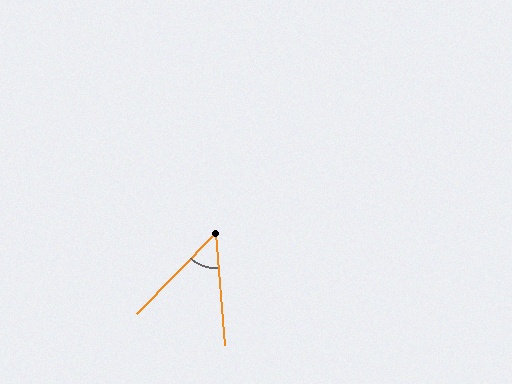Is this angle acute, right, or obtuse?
It is acute.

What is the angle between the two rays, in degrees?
Approximately 49 degrees.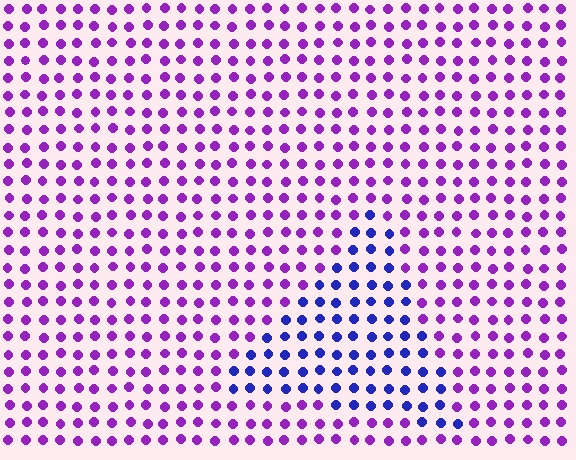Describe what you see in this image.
The image is filled with small purple elements in a uniform arrangement. A triangle-shaped region is visible where the elements are tinted to a slightly different hue, forming a subtle color boundary.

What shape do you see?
I see a triangle.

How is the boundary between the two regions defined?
The boundary is defined purely by a slight shift in hue (about 47 degrees). Spacing, size, and orientation are identical on both sides.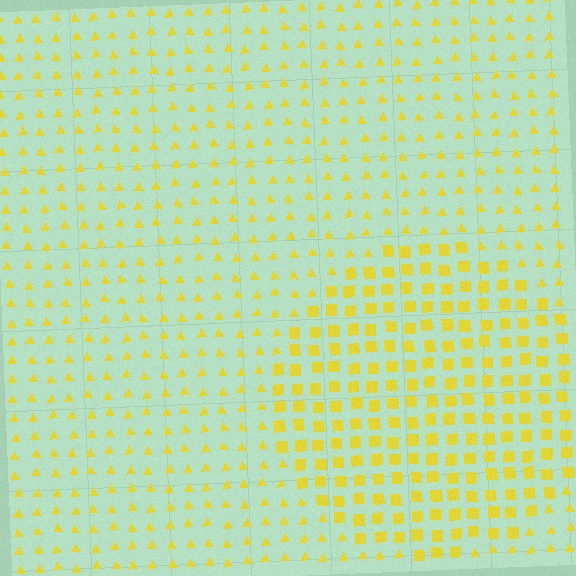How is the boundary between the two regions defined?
The boundary is defined by a change in element shape: squares inside vs. triangles outside. All elements share the same color and spacing.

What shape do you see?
I see a circle.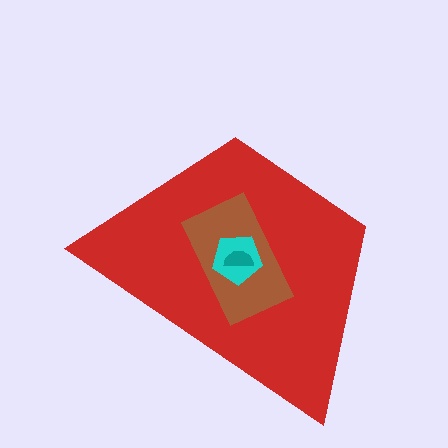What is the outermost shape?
The red trapezoid.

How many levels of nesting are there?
4.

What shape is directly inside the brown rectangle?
The cyan pentagon.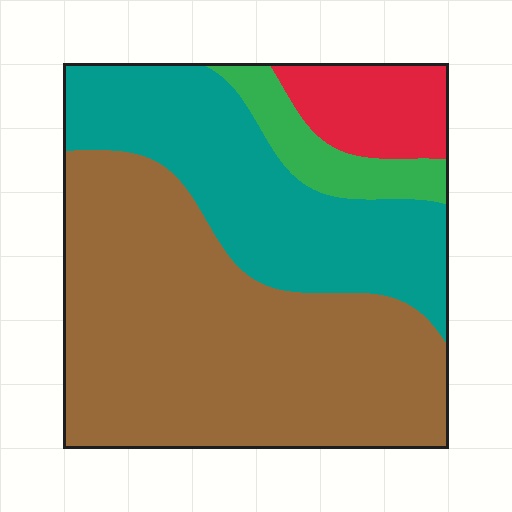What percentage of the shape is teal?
Teal covers around 30% of the shape.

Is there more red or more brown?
Brown.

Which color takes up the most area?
Brown, at roughly 55%.